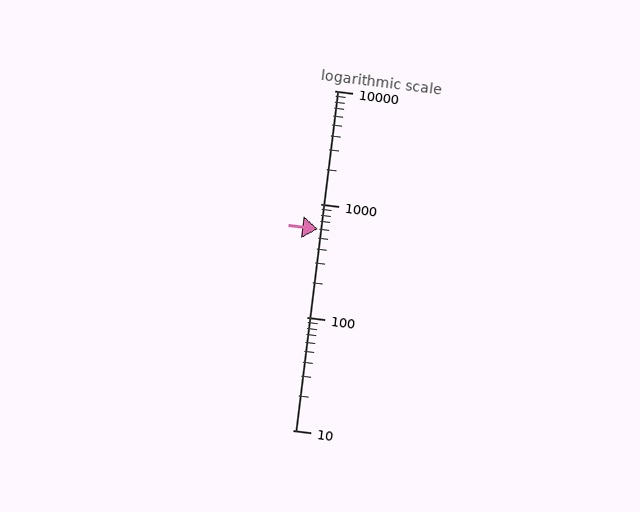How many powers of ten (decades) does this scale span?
The scale spans 3 decades, from 10 to 10000.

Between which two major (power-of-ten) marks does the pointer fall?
The pointer is between 100 and 1000.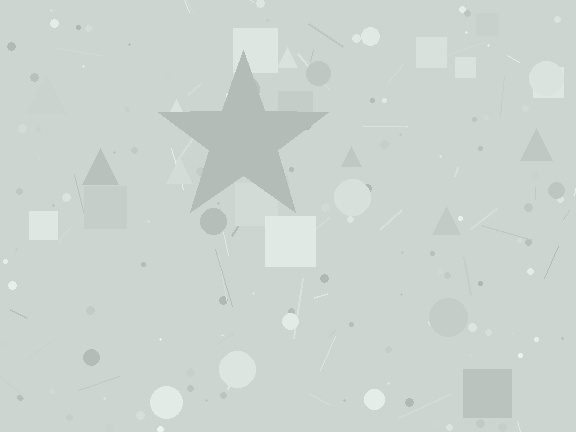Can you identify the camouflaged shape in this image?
The camouflaged shape is a star.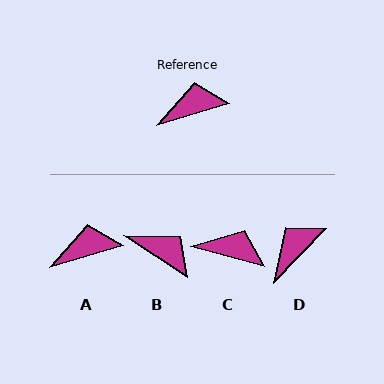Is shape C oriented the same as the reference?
No, it is off by about 32 degrees.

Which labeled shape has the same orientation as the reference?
A.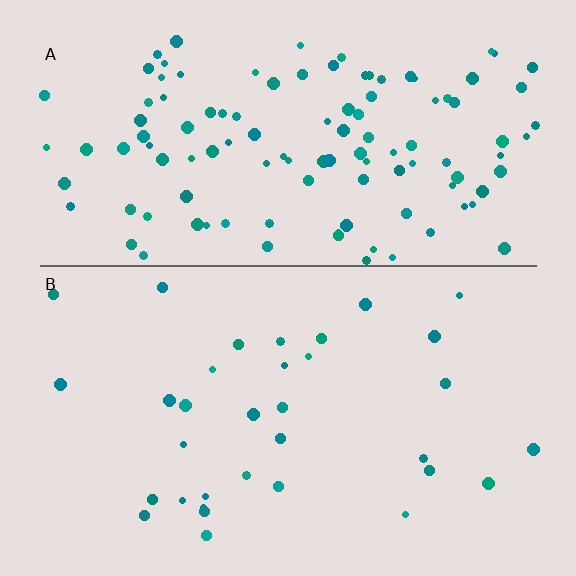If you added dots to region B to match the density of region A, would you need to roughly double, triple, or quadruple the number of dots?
Approximately triple.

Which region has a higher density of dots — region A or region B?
A (the top).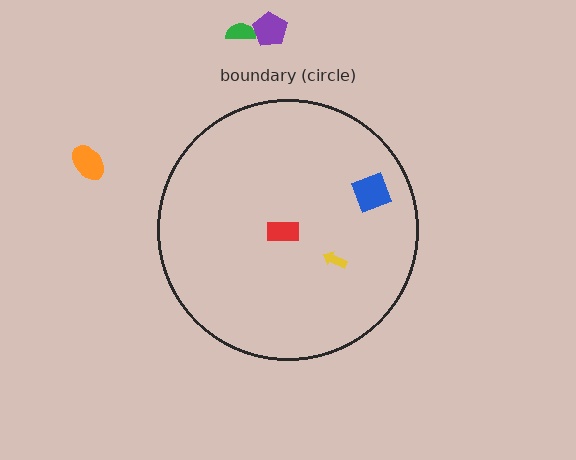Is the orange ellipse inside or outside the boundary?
Outside.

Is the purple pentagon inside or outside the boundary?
Outside.